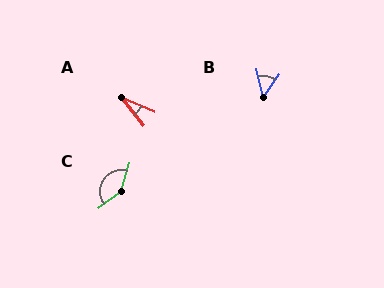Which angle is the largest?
C, at approximately 143 degrees.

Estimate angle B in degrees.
Approximately 48 degrees.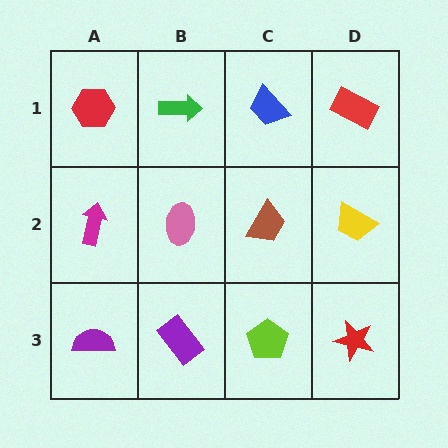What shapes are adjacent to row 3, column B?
A pink ellipse (row 2, column B), a purple semicircle (row 3, column A), a lime pentagon (row 3, column C).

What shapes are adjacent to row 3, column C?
A brown trapezoid (row 2, column C), a purple rectangle (row 3, column B), a red star (row 3, column D).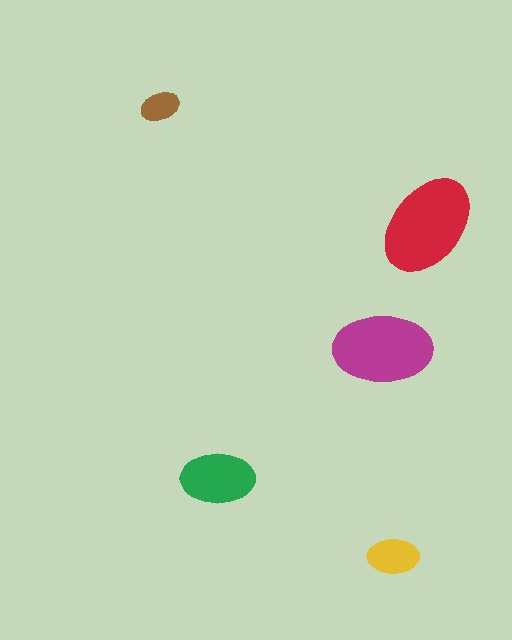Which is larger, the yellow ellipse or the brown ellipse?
The yellow one.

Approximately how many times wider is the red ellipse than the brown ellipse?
About 2.5 times wider.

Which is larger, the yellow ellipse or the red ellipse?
The red one.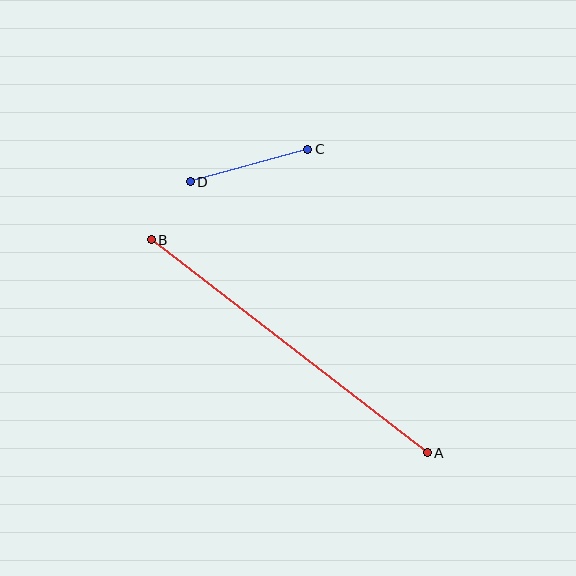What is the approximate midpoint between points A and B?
The midpoint is at approximately (289, 346) pixels.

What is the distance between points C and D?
The distance is approximately 122 pixels.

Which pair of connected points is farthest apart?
Points A and B are farthest apart.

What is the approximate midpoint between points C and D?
The midpoint is at approximately (249, 165) pixels.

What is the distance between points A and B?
The distance is approximately 349 pixels.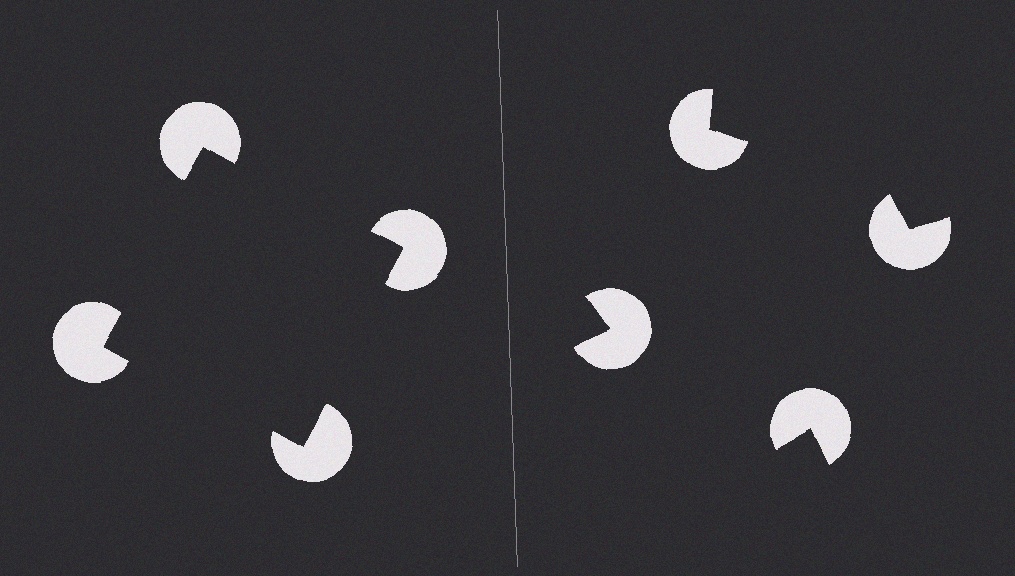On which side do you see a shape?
An illusory square appears on the left side. On the right side the wedge cuts are rotated, so no coherent shape forms.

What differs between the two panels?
The pac-man discs are positioned identically on both sides; only the wedge orientations differ. On the left they align to a square; on the right they are misaligned.